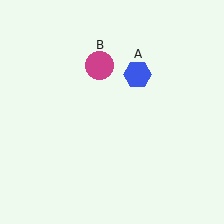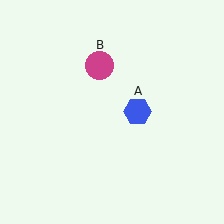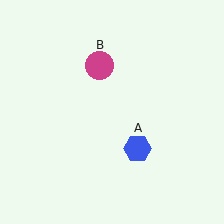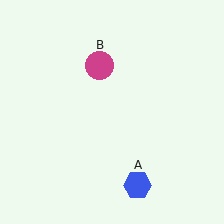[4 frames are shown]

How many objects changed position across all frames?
1 object changed position: blue hexagon (object A).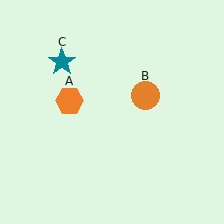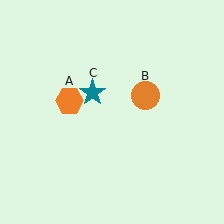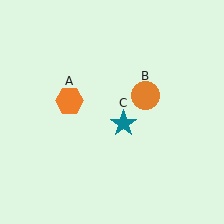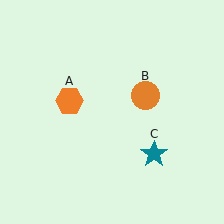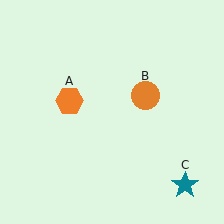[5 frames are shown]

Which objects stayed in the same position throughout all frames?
Orange hexagon (object A) and orange circle (object B) remained stationary.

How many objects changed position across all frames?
1 object changed position: teal star (object C).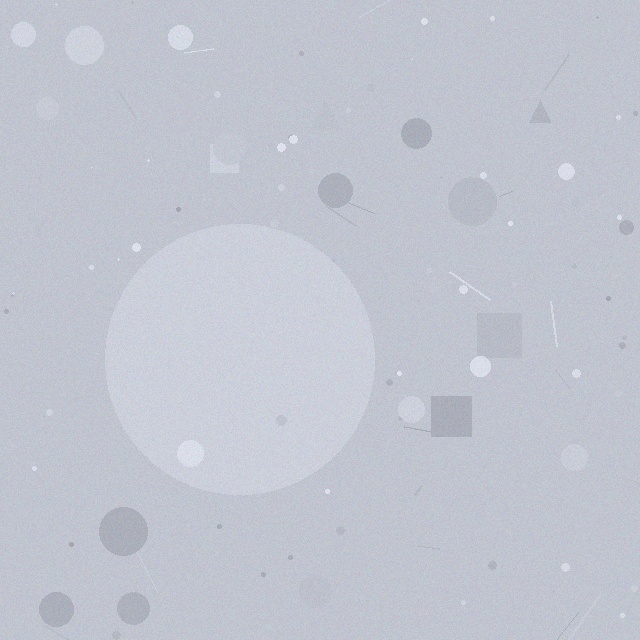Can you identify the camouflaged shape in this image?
The camouflaged shape is a circle.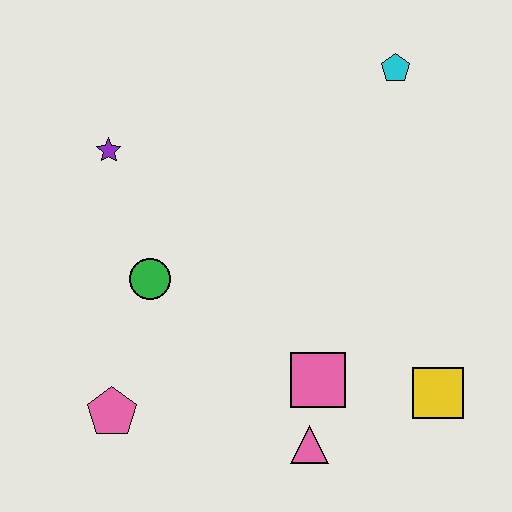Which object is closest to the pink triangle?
The pink square is closest to the pink triangle.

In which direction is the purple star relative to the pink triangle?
The purple star is above the pink triangle.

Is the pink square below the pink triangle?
No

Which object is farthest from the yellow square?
The purple star is farthest from the yellow square.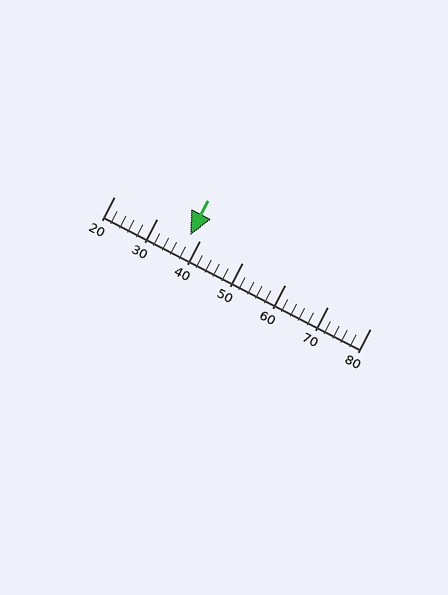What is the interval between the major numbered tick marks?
The major tick marks are spaced 10 units apart.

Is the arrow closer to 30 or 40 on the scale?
The arrow is closer to 40.